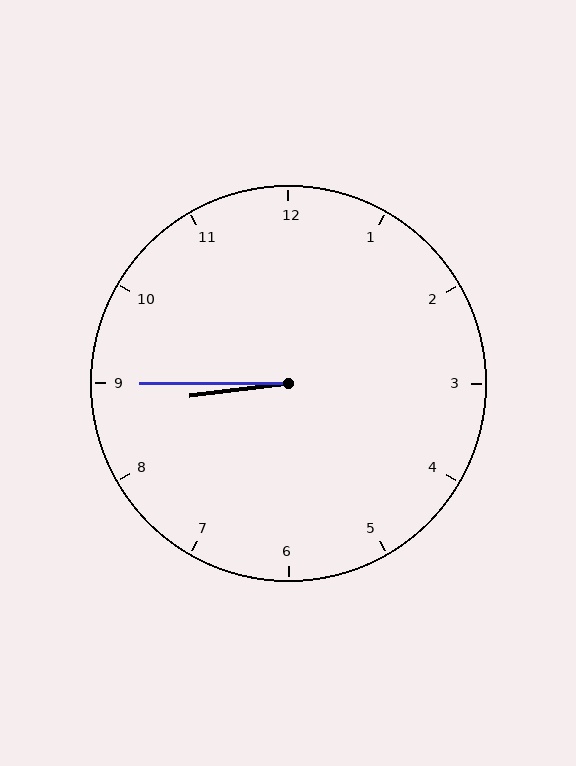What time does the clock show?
8:45.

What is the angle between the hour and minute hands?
Approximately 8 degrees.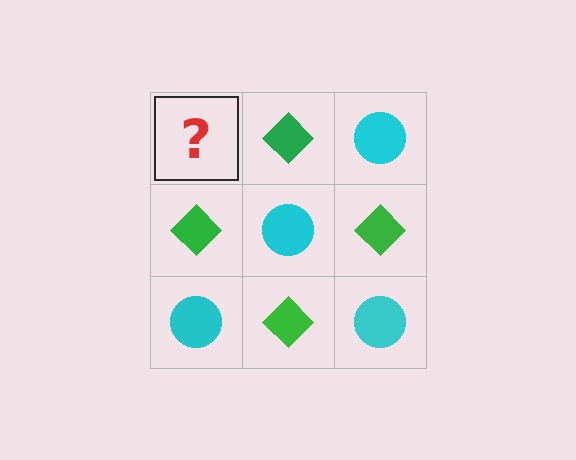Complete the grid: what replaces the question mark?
The question mark should be replaced with a cyan circle.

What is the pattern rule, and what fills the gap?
The rule is that it alternates cyan circle and green diamond in a checkerboard pattern. The gap should be filled with a cyan circle.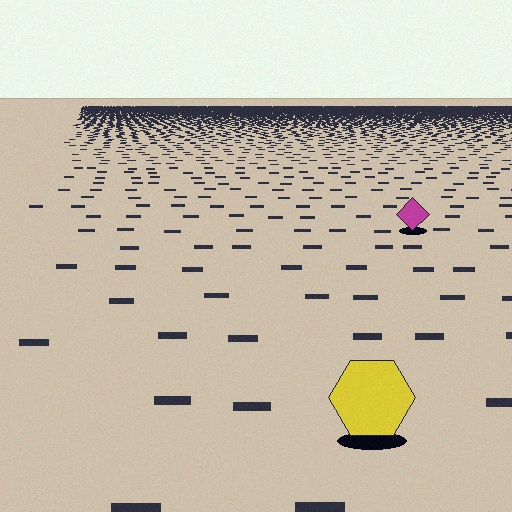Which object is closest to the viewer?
The yellow hexagon is closest. The texture marks near it are larger and more spread out.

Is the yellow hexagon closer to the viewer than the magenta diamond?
Yes. The yellow hexagon is closer — you can tell from the texture gradient: the ground texture is coarser near it.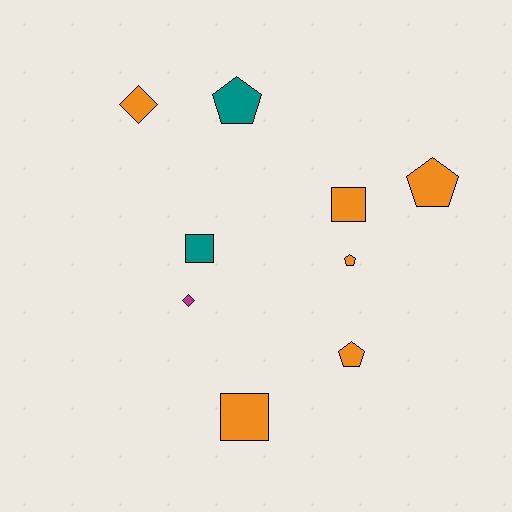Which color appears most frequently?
Orange, with 6 objects.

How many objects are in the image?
There are 9 objects.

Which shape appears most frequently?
Pentagon, with 4 objects.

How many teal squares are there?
There is 1 teal square.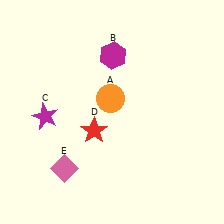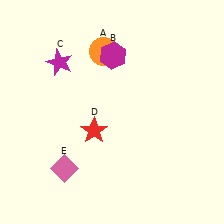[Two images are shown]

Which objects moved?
The objects that moved are: the orange circle (A), the magenta star (C).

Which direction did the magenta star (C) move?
The magenta star (C) moved up.